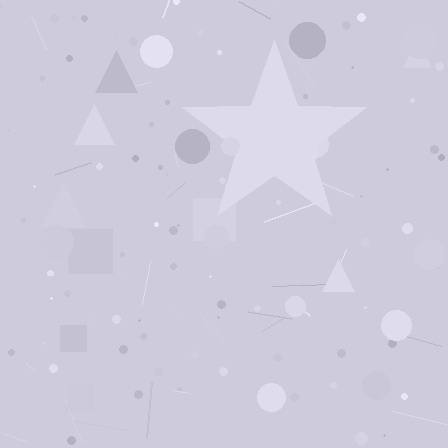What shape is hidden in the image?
A star is hidden in the image.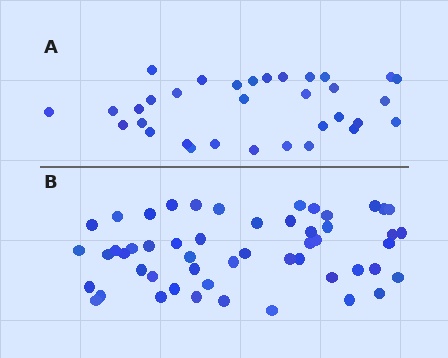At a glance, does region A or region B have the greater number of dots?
Region B (the bottom region) has more dots.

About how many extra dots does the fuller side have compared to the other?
Region B has approximately 20 more dots than region A.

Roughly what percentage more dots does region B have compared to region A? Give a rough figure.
About 60% more.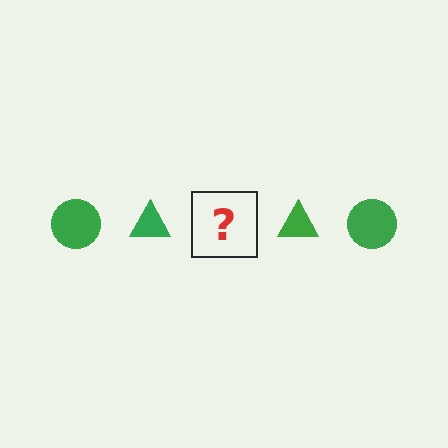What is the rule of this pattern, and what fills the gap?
The rule is that the pattern cycles through circle, triangle shapes in green. The gap should be filled with a green circle.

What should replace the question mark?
The question mark should be replaced with a green circle.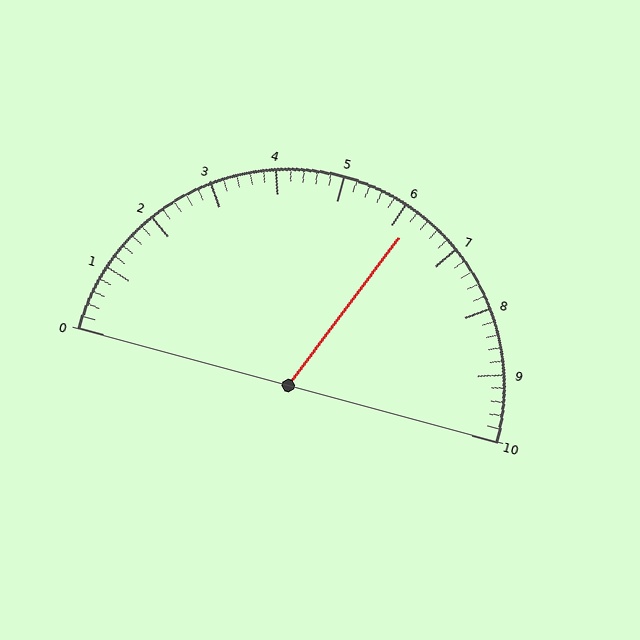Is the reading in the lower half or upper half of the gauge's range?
The reading is in the upper half of the range (0 to 10).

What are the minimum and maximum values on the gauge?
The gauge ranges from 0 to 10.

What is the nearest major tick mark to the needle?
The nearest major tick mark is 6.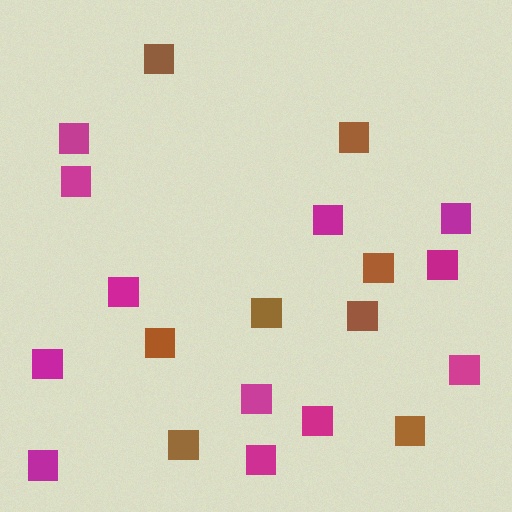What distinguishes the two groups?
There are 2 groups: one group of brown squares (8) and one group of magenta squares (12).